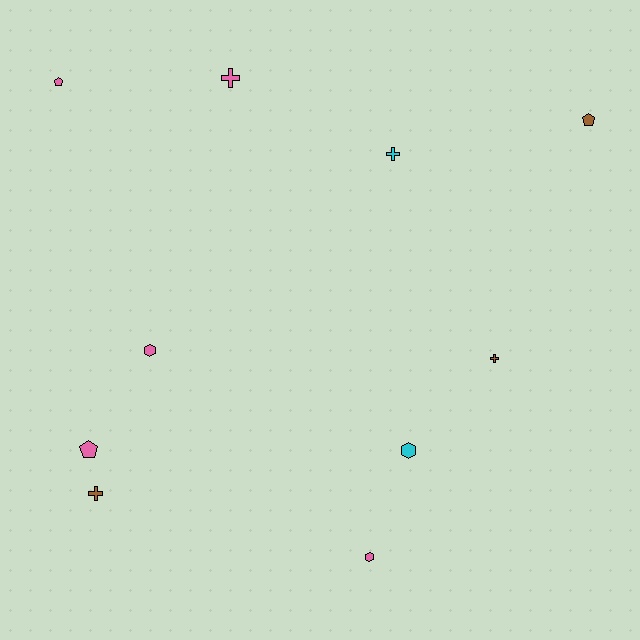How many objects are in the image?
There are 10 objects.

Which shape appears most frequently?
Cross, with 4 objects.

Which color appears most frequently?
Pink, with 5 objects.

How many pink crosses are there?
There is 1 pink cross.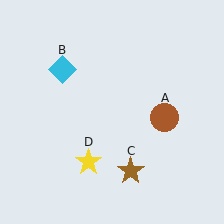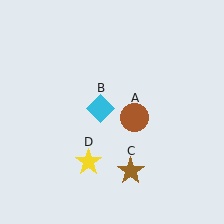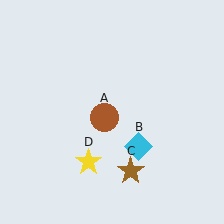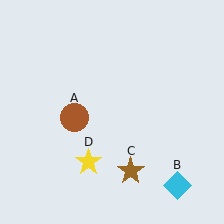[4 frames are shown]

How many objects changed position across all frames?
2 objects changed position: brown circle (object A), cyan diamond (object B).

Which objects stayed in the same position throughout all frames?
Brown star (object C) and yellow star (object D) remained stationary.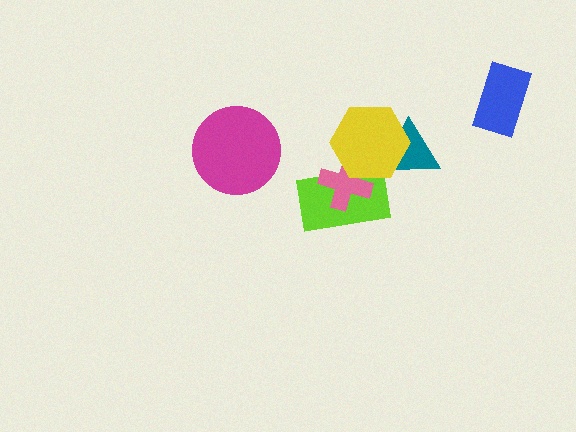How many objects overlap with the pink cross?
2 objects overlap with the pink cross.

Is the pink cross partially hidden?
Yes, it is partially covered by another shape.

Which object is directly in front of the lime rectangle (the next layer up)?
The pink cross is directly in front of the lime rectangle.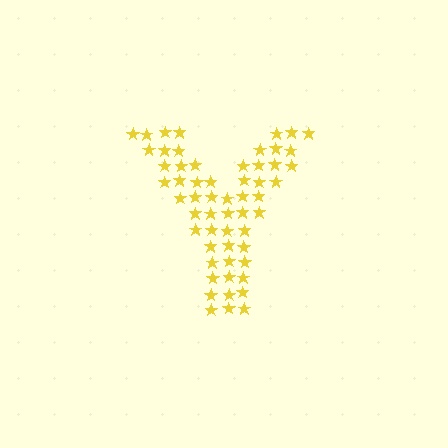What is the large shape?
The large shape is the letter Y.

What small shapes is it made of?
It is made of small stars.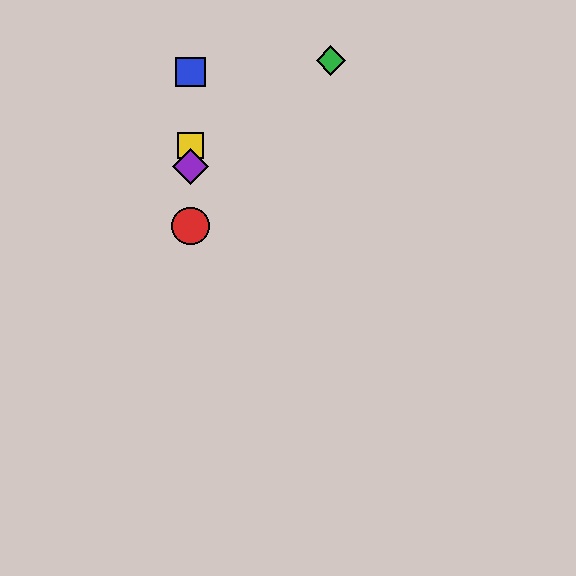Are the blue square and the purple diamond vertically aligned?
Yes, both are at x≈190.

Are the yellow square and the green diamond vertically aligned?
No, the yellow square is at x≈190 and the green diamond is at x≈331.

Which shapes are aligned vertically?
The red circle, the blue square, the yellow square, the purple diamond are aligned vertically.